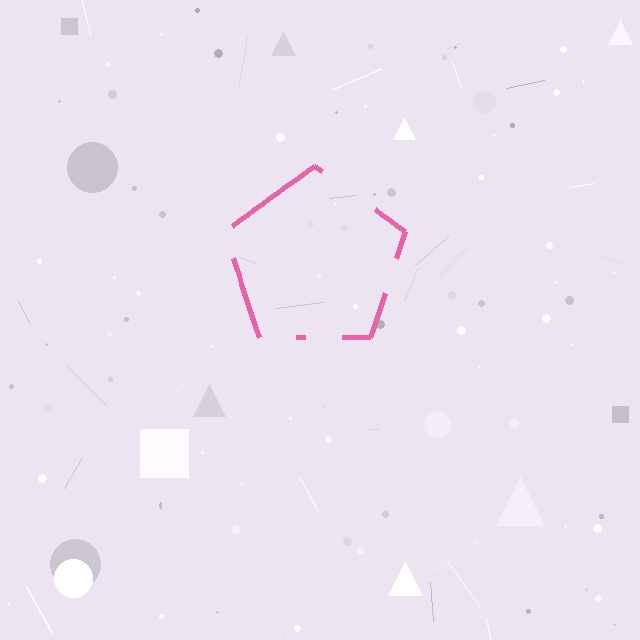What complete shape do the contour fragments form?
The contour fragments form a pentagon.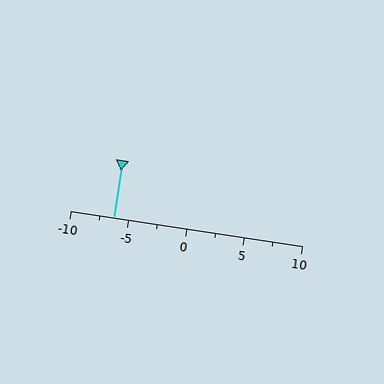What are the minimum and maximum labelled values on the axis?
The axis runs from -10 to 10.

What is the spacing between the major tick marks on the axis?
The major ticks are spaced 5 apart.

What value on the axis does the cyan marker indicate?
The marker indicates approximately -6.2.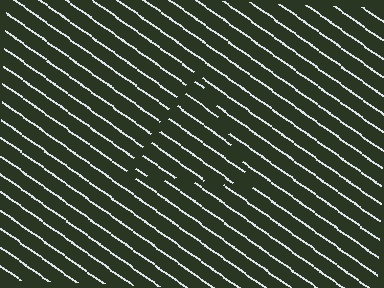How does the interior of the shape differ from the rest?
The interior of the shape contains the same grating, shifted by half a period — the contour is defined by the phase discontinuity where line-ends from the inner and outer gratings abut.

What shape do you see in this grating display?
An illusory triangle. The interior of the shape contains the same grating, shifted by half a period — the contour is defined by the phase discontinuity where line-ends from the inner and outer gratings abut.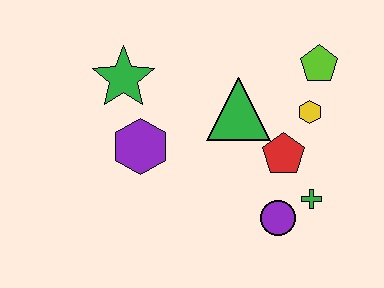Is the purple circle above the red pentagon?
No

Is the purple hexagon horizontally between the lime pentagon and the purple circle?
No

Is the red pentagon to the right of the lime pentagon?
No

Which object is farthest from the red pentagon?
The green star is farthest from the red pentagon.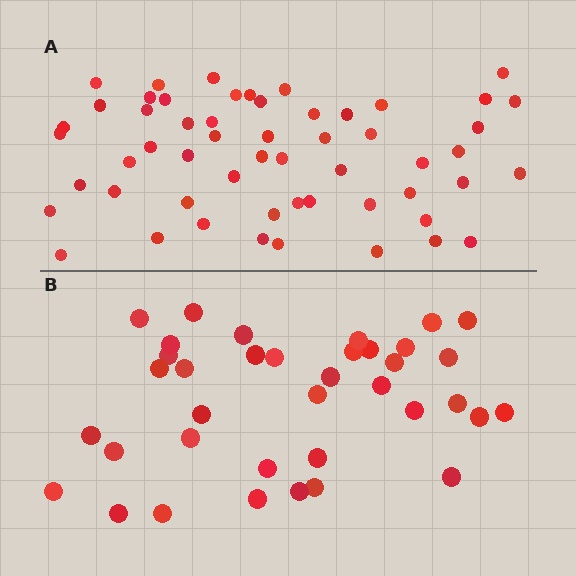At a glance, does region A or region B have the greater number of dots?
Region A (the top region) has more dots.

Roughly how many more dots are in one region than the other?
Region A has approximately 20 more dots than region B.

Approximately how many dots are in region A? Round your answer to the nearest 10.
About 60 dots. (The exact count is 55, which rounds to 60.)